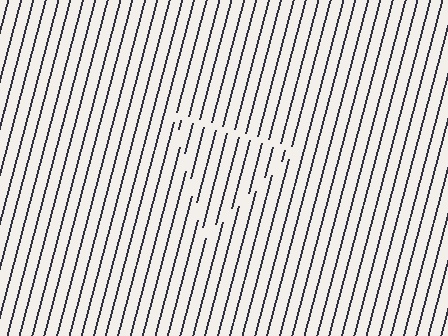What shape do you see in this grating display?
An illusory triangle. The interior of the shape contains the same grating, shifted by half a period — the contour is defined by the phase discontinuity where line-ends from the inner and outer gratings abut.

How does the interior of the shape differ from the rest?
The interior of the shape contains the same grating, shifted by half a period — the contour is defined by the phase discontinuity where line-ends from the inner and outer gratings abut.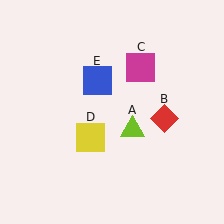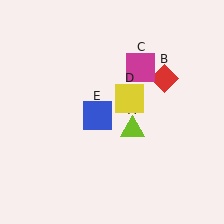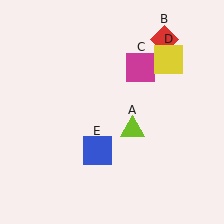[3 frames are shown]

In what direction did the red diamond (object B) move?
The red diamond (object B) moved up.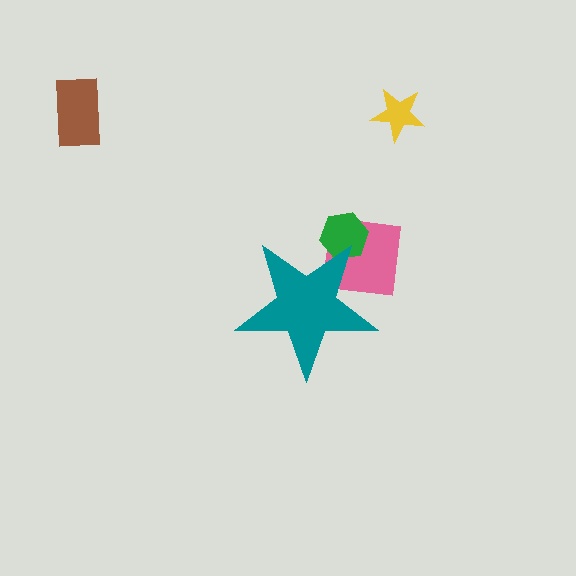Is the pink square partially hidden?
Yes, the pink square is partially hidden behind the teal star.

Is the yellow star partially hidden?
No, the yellow star is fully visible.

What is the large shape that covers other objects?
A teal star.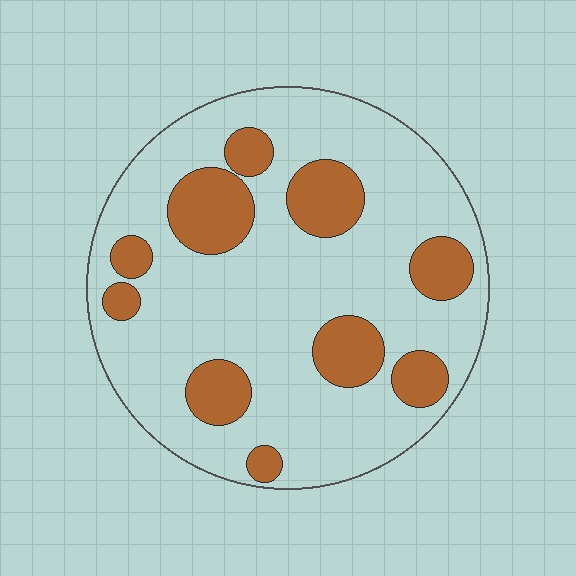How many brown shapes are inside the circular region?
10.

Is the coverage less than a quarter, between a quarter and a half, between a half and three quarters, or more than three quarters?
Less than a quarter.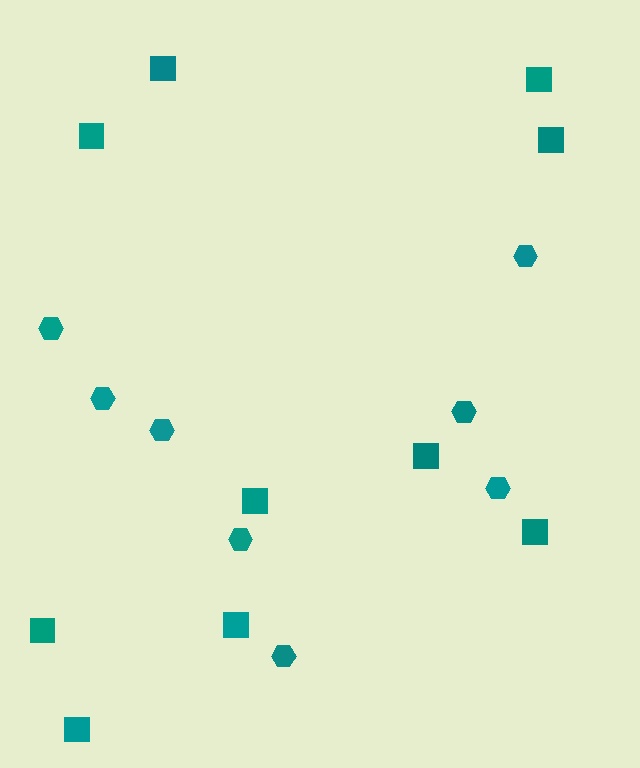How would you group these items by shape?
There are 2 groups: one group of squares (10) and one group of hexagons (8).